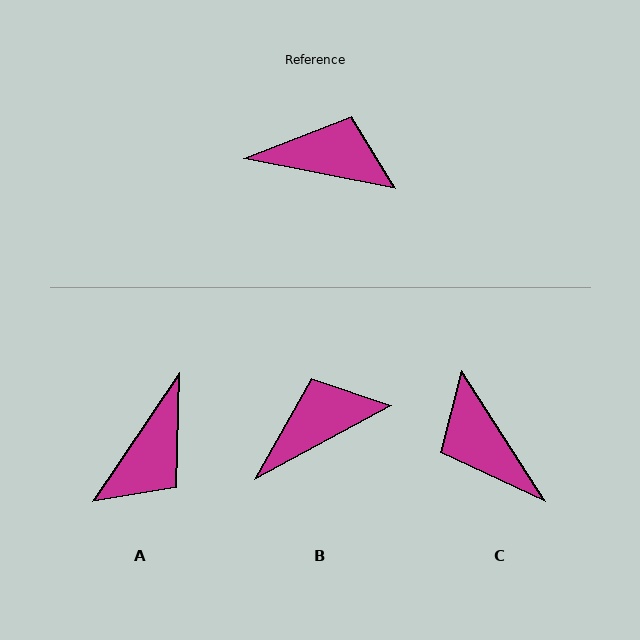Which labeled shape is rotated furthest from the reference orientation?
C, about 134 degrees away.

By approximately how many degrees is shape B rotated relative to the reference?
Approximately 39 degrees counter-clockwise.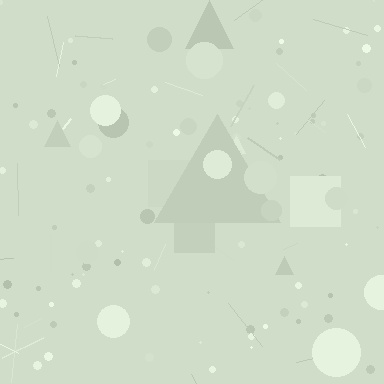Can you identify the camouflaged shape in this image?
The camouflaged shape is a triangle.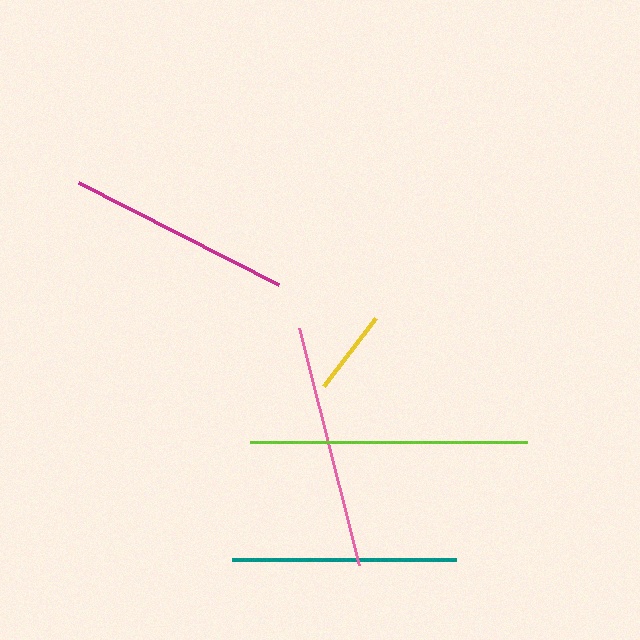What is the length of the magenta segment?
The magenta segment is approximately 225 pixels long.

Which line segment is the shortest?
The yellow line is the shortest at approximately 85 pixels.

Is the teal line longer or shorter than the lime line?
The lime line is longer than the teal line.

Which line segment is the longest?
The lime line is the longest at approximately 277 pixels.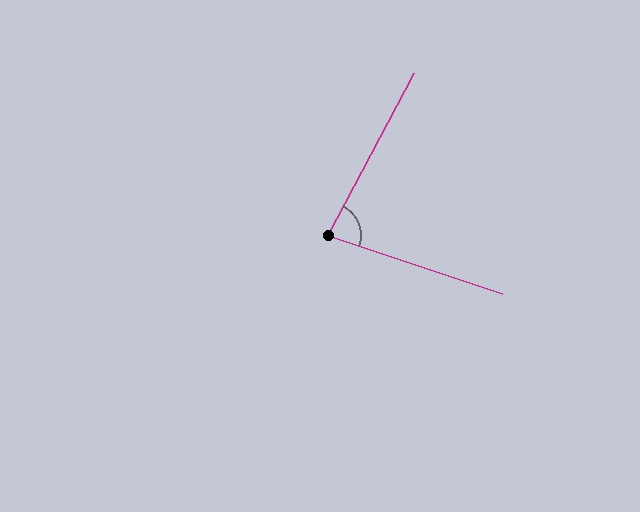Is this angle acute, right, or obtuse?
It is acute.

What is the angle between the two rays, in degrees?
Approximately 81 degrees.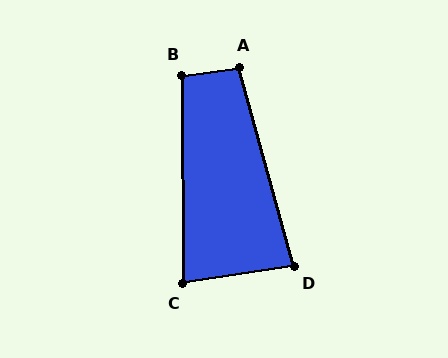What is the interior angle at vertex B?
Approximately 97 degrees (obtuse).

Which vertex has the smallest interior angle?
C, at approximately 82 degrees.